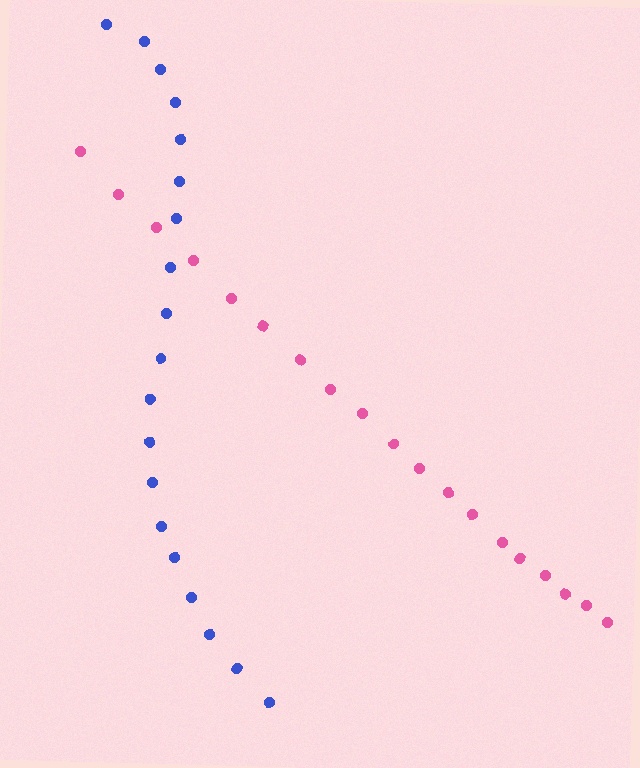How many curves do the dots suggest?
There are 2 distinct paths.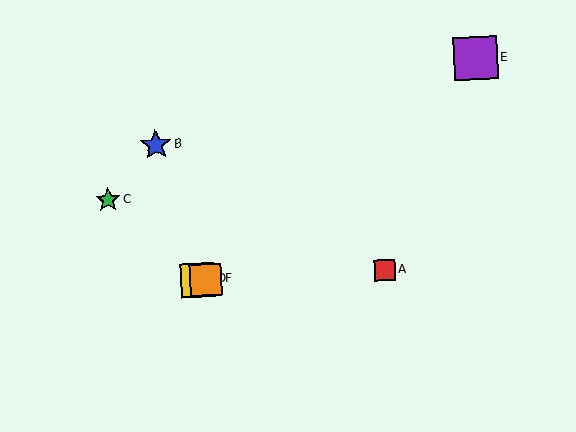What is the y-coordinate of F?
Object F is at y≈279.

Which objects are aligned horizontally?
Objects A, D, F are aligned horizontally.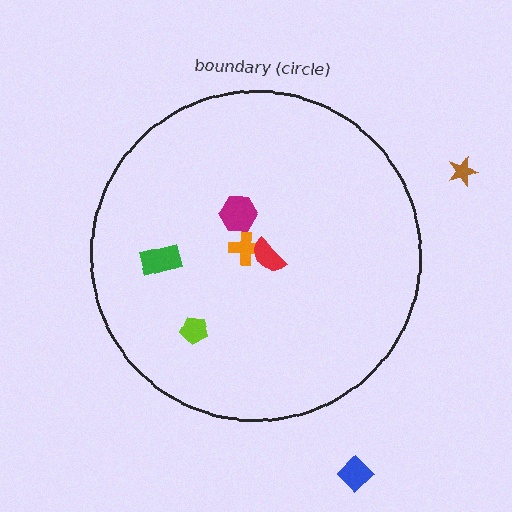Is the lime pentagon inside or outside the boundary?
Inside.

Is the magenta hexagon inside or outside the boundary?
Inside.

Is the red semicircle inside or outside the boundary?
Inside.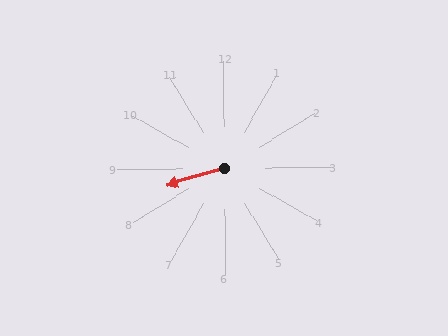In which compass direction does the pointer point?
West.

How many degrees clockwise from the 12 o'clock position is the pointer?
Approximately 254 degrees.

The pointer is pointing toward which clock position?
Roughly 8 o'clock.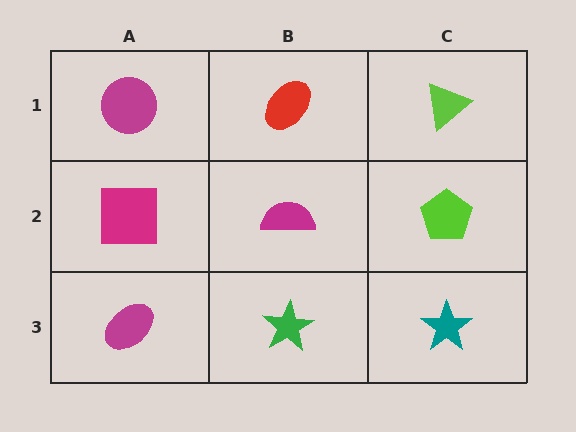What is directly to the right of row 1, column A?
A red ellipse.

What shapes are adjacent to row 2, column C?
A lime triangle (row 1, column C), a teal star (row 3, column C), a magenta semicircle (row 2, column B).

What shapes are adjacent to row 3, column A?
A magenta square (row 2, column A), a green star (row 3, column B).